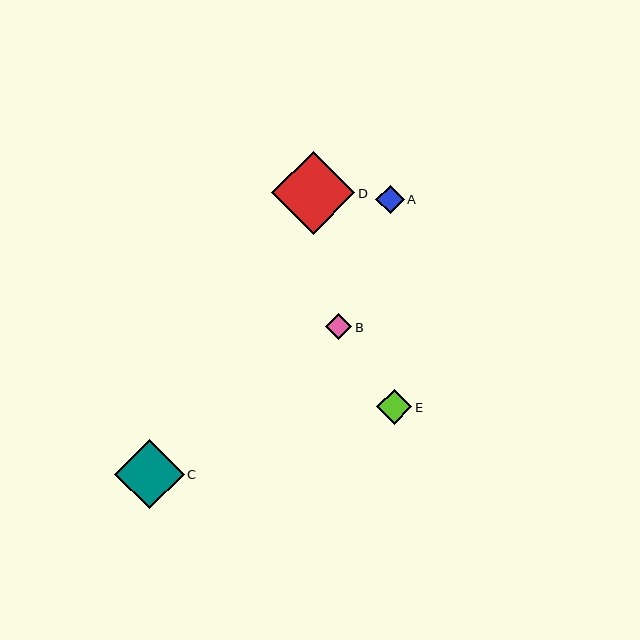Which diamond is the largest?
Diamond D is the largest with a size of approximately 83 pixels.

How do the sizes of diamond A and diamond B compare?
Diamond A and diamond B are approximately the same size.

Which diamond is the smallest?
Diamond B is the smallest with a size of approximately 26 pixels.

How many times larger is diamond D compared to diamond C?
Diamond D is approximately 1.2 times the size of diamond C.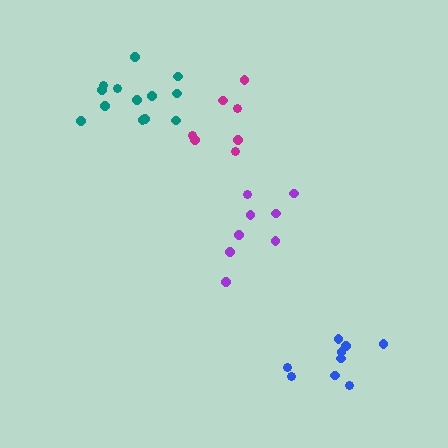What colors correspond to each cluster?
The clusters are colored: magenta, purple, teal, blue.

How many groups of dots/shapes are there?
There are 4 groups.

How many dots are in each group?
Group 1: 7 dots, Group 2: 8 dots, Group 3: 13 dots, Group 4: 9 dots (37 total).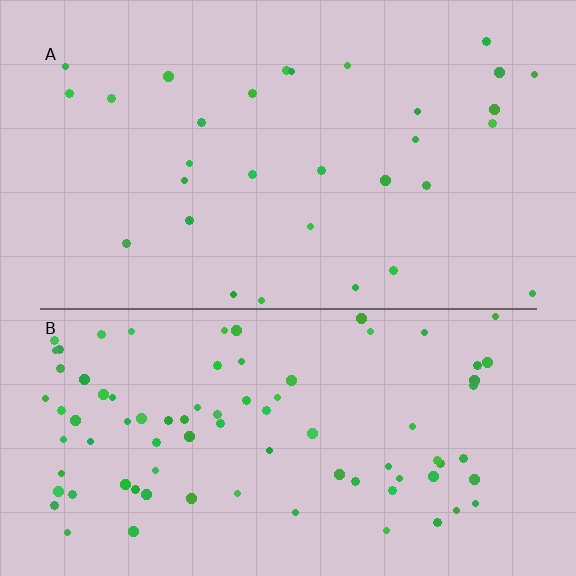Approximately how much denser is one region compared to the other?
Approximately 2.7× — region B over region A.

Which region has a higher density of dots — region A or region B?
B (the bottom).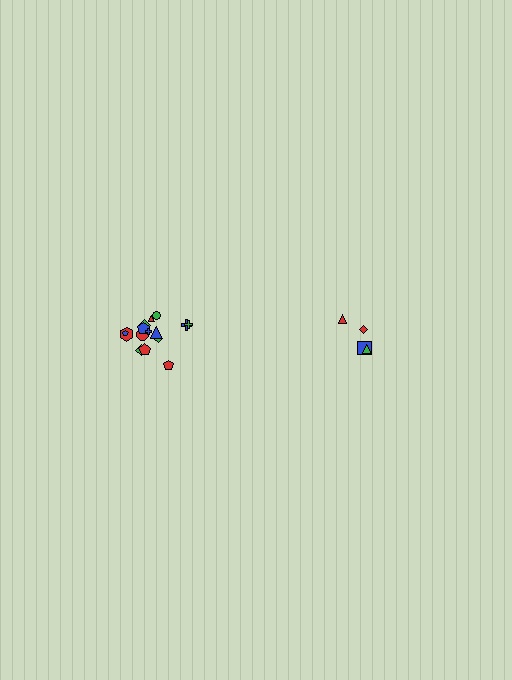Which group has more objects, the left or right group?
The left group.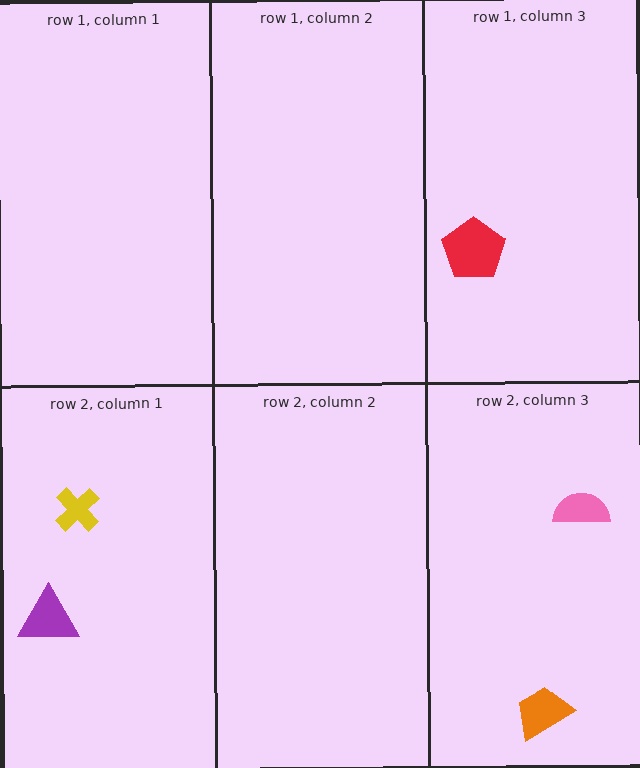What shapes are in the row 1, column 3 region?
The red pentagon.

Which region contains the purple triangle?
The row 2, column 1 region.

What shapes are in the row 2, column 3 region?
The pink semicircle, the orange trapezoid.